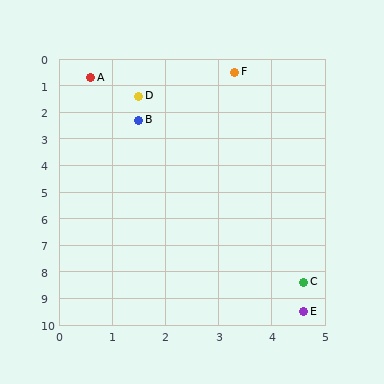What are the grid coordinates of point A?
Point A is at approximately (0.6, 0.7).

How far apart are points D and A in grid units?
Points D and A are about 1.1 grid units apart.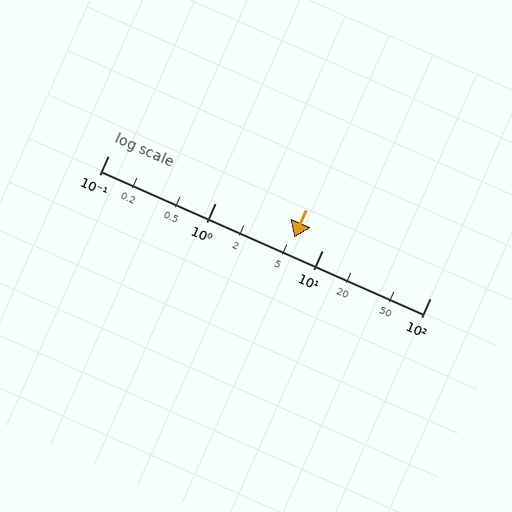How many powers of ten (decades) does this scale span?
The scale spans 3 decades, from 0.1 to 100.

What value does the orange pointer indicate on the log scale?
The pointer indicates approximately 5.4.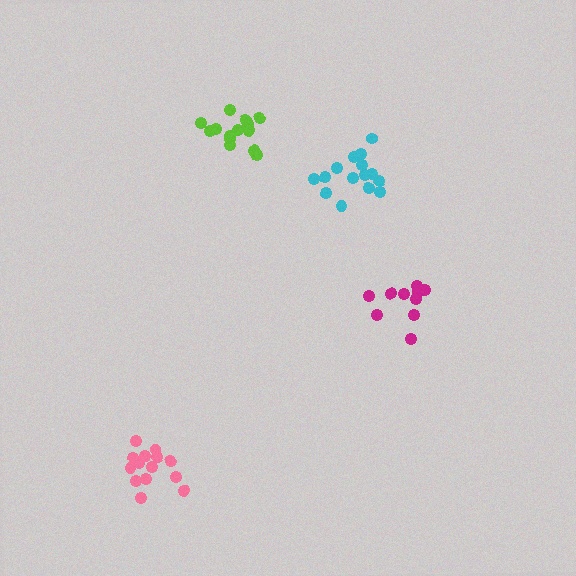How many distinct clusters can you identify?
There are 4 distinct clusters.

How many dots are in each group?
Group 1: 10 dots, Group 2: 14 dots, Group 3: 14 dots, Group 4: 15 dots (53 total).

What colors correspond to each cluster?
The clusters are colored: magenta, lime, pink, cyan.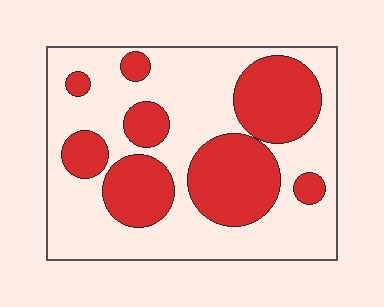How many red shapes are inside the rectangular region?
8.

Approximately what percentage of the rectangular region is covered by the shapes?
Approximately 35%.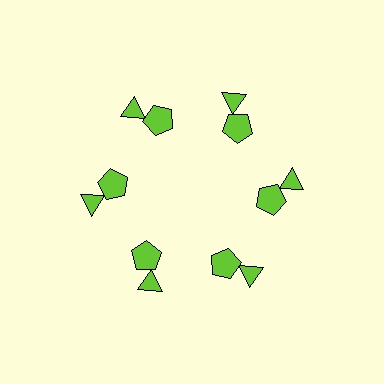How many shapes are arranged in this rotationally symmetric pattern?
There are 12 shapes, arranged in 6 groups of 2.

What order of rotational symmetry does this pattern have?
This pattern has 6-fold rotational symmetry.